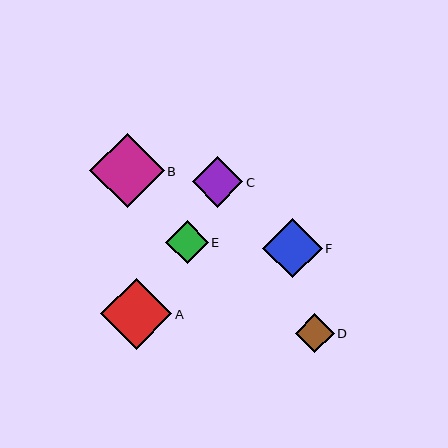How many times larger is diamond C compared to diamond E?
Diamond C is approximately 1.2 times the size of diamond E.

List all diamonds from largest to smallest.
From largest to smallest: B, A, F, C, E, D.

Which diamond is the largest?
Diamond B is the largest with a size of approximately 74 pixels.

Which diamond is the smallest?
Diamond D is the smallest with a size of approximately 39 pixels.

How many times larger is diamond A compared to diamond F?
Diamond A is approximately 1.2 times the size of diamond F.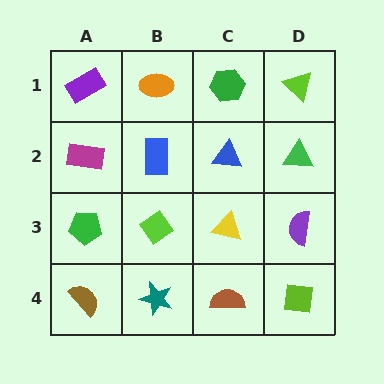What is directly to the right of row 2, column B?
A blue triangle.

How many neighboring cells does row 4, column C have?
3.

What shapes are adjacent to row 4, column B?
A lime diamond (row 3, column B), a brown semicircle (row 4, column A), a brown semicircle (row 4, column C).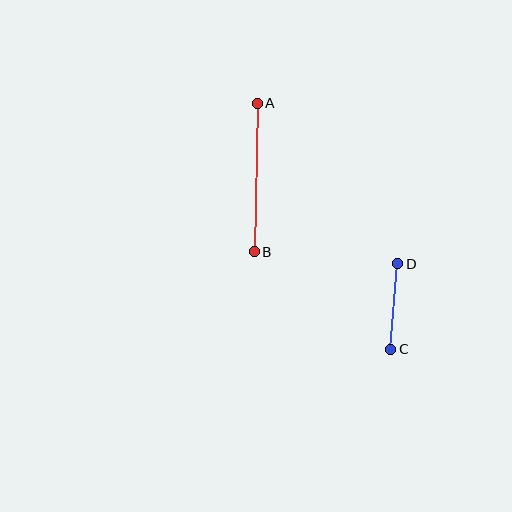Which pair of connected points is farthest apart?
Points A and B are farthest apart.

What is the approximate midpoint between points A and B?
The midpoint is at approximately (256, 177) pixels.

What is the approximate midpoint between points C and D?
The midpoint is at approximately (394, 306) pixels.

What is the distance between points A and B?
The distance is approximately 148 pixels.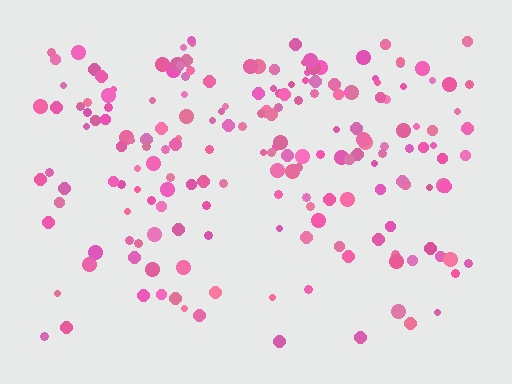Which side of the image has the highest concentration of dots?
The top.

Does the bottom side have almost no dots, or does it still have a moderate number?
Still a moderate number, just noticeably fewer than the top.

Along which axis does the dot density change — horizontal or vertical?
Vertical.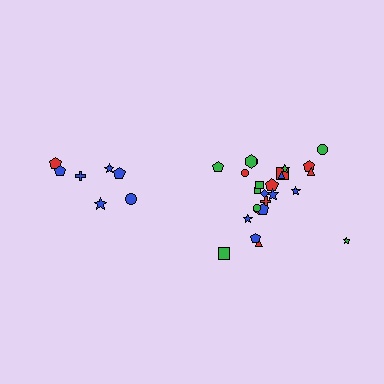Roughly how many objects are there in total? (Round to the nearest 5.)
Roughly 30 objects in total.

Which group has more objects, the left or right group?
The right group.